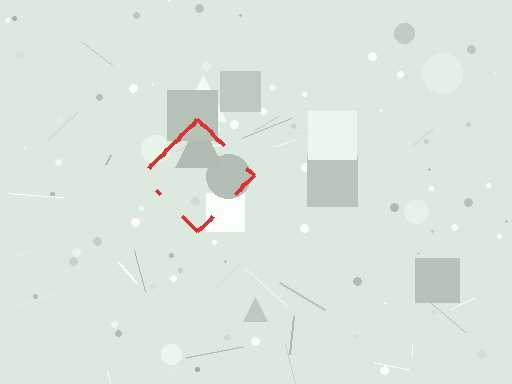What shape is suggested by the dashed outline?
The dashed outline suggests a diamond.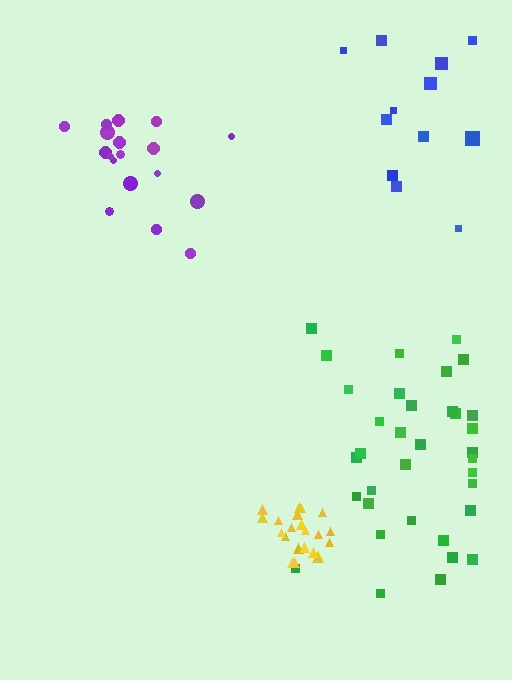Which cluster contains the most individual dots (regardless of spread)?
Green (35).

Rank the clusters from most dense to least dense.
yellow, purple, green, blue.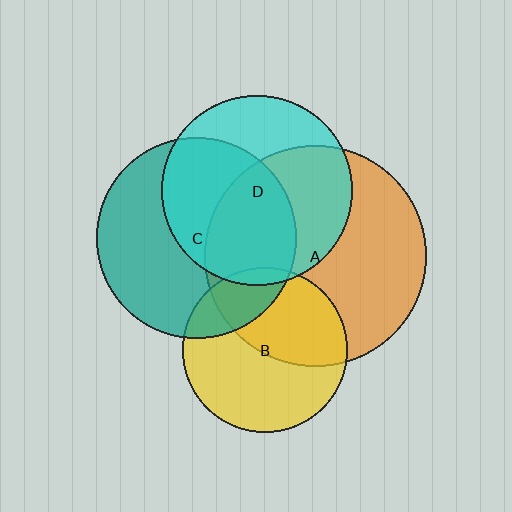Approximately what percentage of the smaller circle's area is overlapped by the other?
Approximately 35%.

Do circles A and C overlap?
Yes.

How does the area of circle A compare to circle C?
Approximately 1.2 times.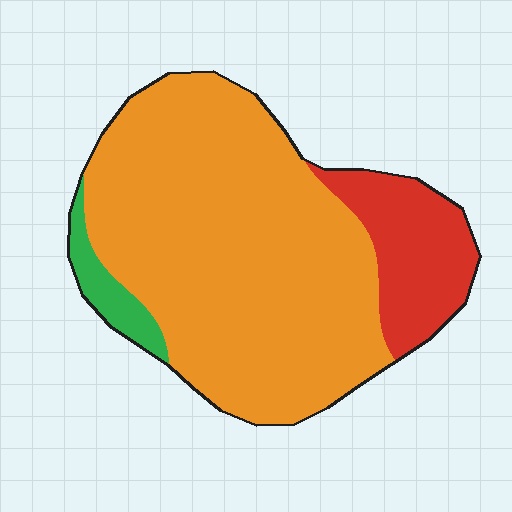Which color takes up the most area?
Orange, at roughly 75%.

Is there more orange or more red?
Orange.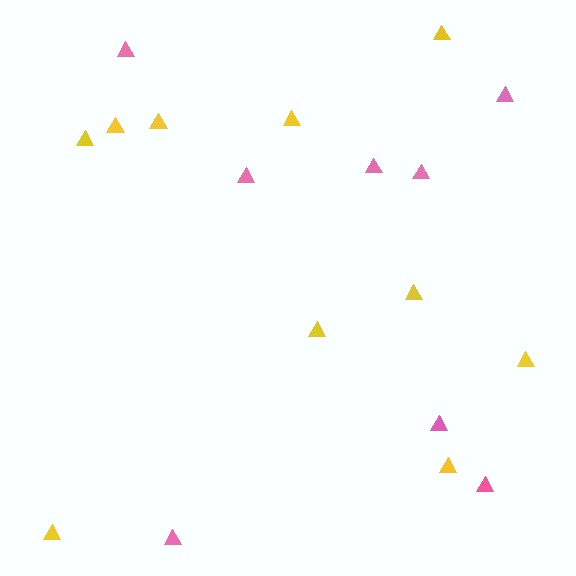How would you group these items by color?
There are 2 groups: one group of yellow triangles (10) and one group of pink triangles (8).